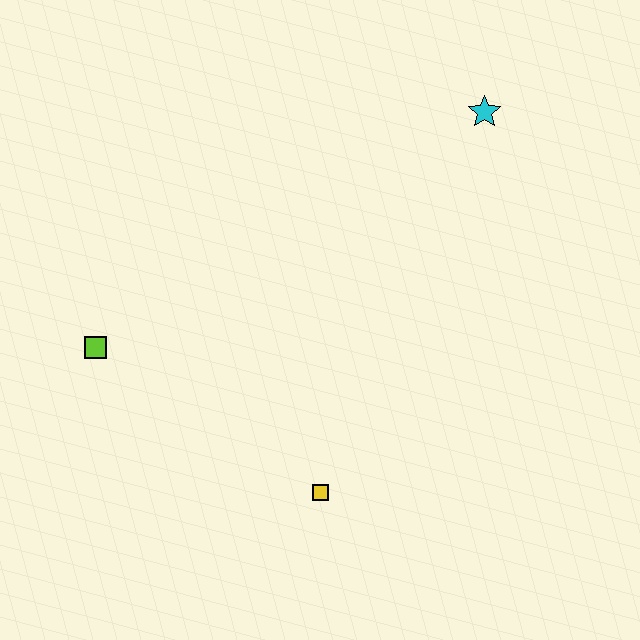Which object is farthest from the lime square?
The cyan star is farthest from the lime square.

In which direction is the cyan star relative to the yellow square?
The cyan star is above the yellow square.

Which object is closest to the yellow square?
The lime square is closest to the yellow square.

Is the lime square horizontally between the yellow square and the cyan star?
No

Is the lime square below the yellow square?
No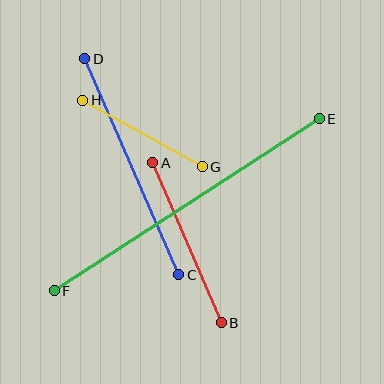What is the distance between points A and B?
The distance is approximately 174 pixels.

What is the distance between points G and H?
The distance is approximately 137 pixels.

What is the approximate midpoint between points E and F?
The midpoint is at approximately (187, 205) pixels.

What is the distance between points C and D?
The distance is approximately 235 pixels.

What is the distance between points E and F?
The distance is approximately 316 pixels.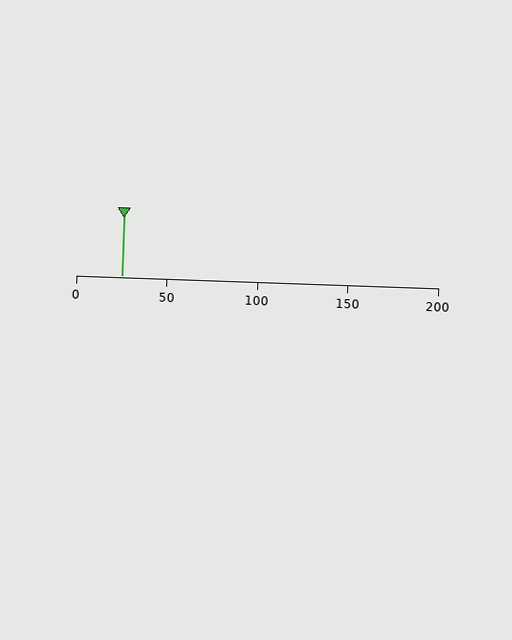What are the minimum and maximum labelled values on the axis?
The axis runs from 0 to 200.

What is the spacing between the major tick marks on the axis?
The major ticks are spaced 50 apart.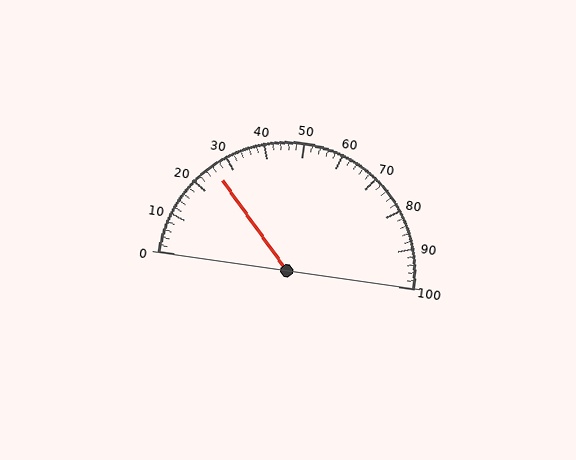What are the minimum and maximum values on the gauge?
The gauge ranges from 0 to 100.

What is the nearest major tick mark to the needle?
The nearest major tick mark is 30.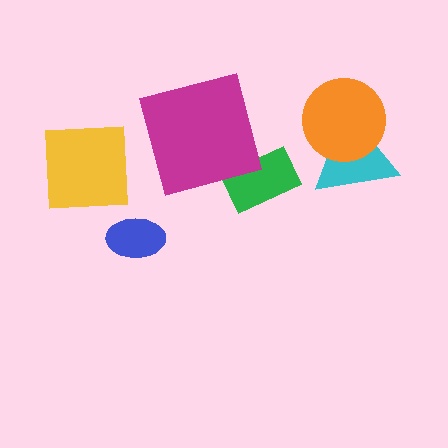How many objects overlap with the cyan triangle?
1 object overlaps with the cyan triangle.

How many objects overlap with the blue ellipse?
0 objects overlap with the blue ellipse.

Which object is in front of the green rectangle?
The magenta square is in front of the green rectangle.